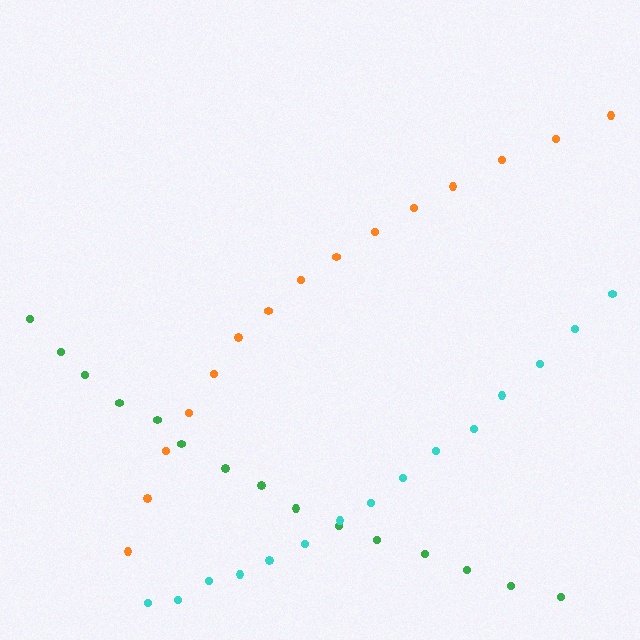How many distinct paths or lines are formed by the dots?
There are 3 distinct paths.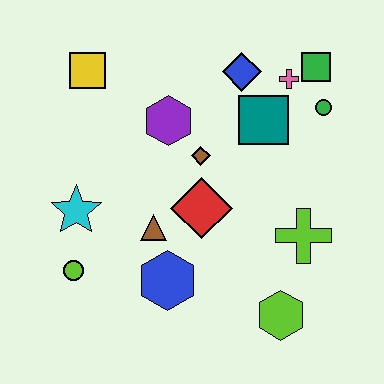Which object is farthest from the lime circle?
The green square is farthest from the lime circle.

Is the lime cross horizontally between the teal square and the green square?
Yes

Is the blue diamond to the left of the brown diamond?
No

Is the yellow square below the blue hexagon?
No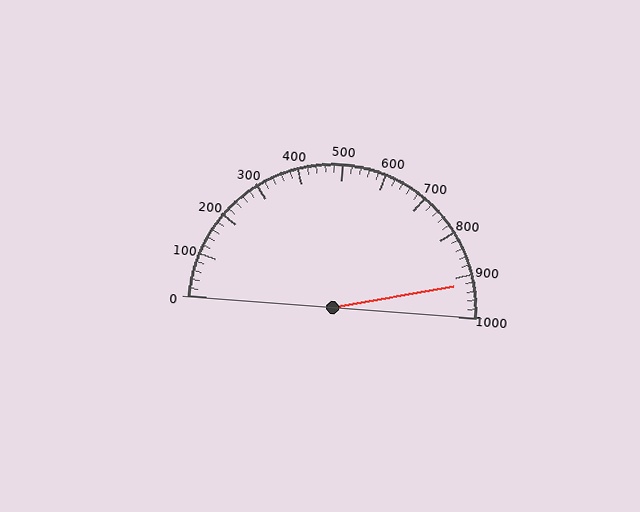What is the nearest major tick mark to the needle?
The nearest major tick mark is 900.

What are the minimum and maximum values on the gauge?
The gauge ranges from 0 to 1000.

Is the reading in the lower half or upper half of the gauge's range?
The reading is in the upper half of the range (0 to 1000).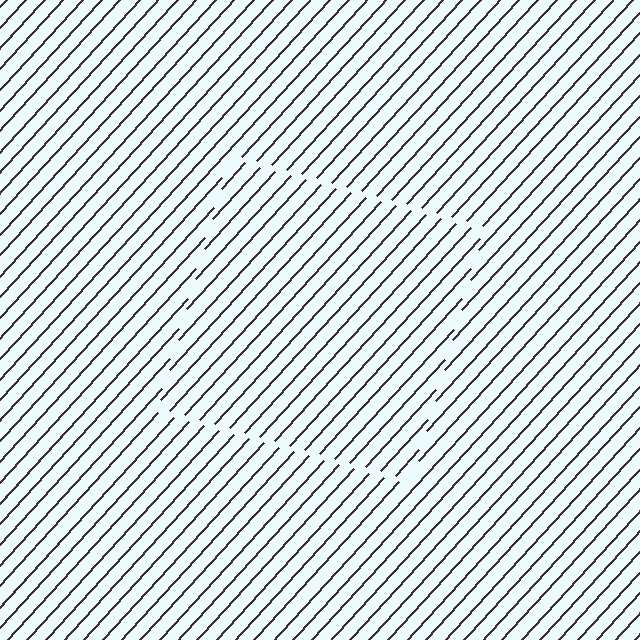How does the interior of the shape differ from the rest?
The interior of the shape contains the same grating, shifted by half a period — the contour is defined by the phase discontinuity where line-ends from the inner and outer gratings abut.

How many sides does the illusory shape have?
4 sides — the line-ends trace a square.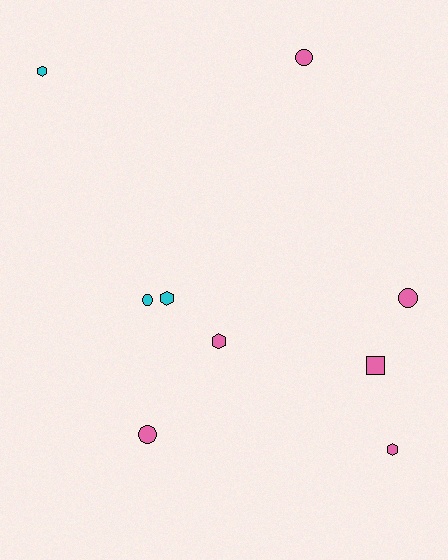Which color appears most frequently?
Pink, with 6 objects.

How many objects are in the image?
There are 9 objects.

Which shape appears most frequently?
Hexagon, with 4 objects.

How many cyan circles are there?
There is 1 cyan circle.